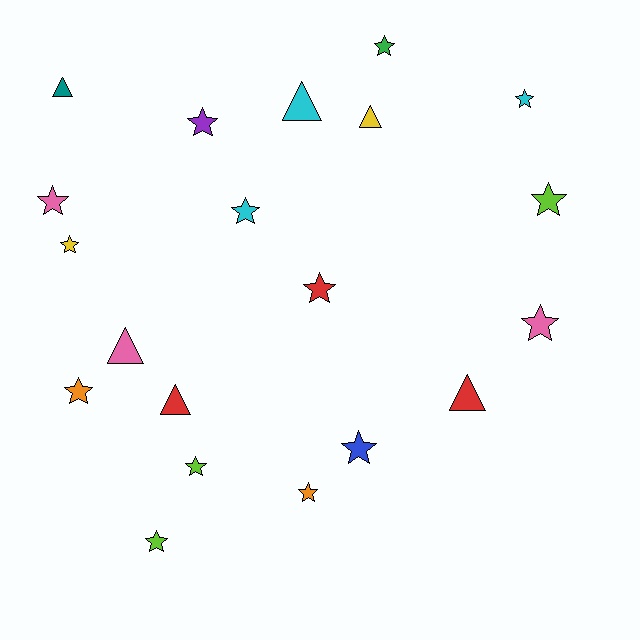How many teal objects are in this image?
There is 1 teal object.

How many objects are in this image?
There are 20 objects.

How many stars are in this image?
There are 14 stars.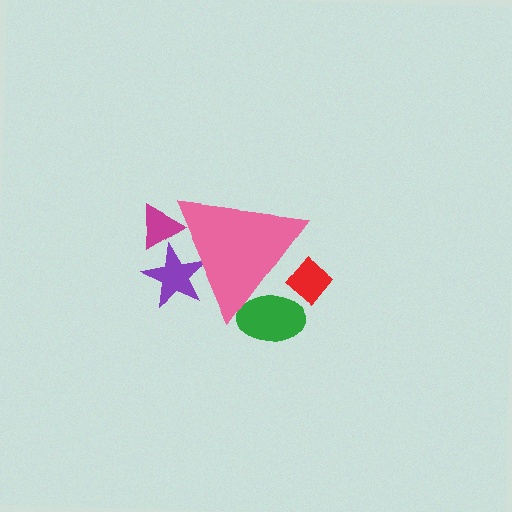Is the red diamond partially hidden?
Yes, the red diamond is partially hidden behind the pink triangle.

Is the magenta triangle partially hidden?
Yes, the magenta triangle is partially hidden behind the pink triangle.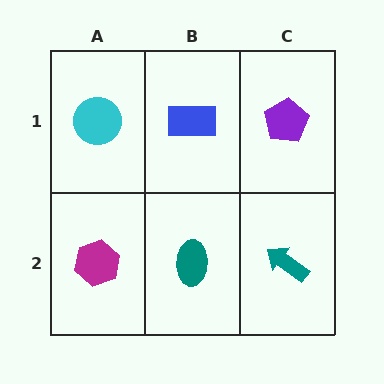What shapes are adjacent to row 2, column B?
A blue rectangle (row 1, column B), a magenta hexagon (row 2, column A), a teal arrow (row 2, column C).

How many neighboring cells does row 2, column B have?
3.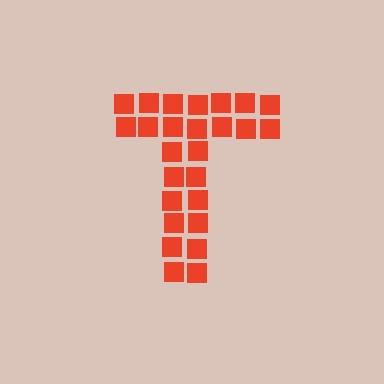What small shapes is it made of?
It is made of small squares.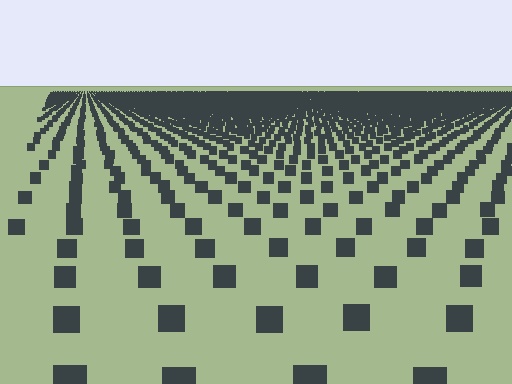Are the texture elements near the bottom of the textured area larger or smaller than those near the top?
Larger. Near the bottom, elements are closer to the viewer and appear at a bigger on-screen size.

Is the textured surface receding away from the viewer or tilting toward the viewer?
The surface is receding away from the viewer. Texture elements get smaller and denser toward the top.